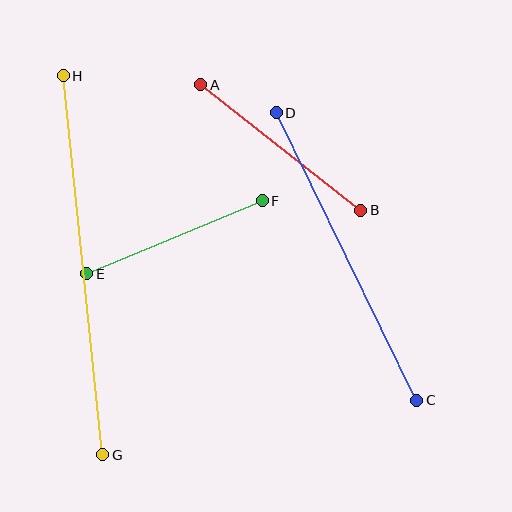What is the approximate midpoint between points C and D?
The midpoint is at approximately (346, 256) pixels.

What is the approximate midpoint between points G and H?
The midpoint is at approximately (83, 265) pixels.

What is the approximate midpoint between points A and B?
The midpoint is at approximately (281, 147) pixels.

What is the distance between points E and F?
The distance is approximately 190 pixels.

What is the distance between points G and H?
The distance is approximately 381 pixels.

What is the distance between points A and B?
The distance is approximately 203 pixels.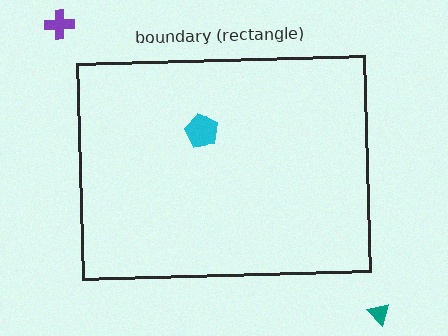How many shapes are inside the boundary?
1 inside, 2 outside.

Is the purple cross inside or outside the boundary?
Outside.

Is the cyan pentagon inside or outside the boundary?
Inside.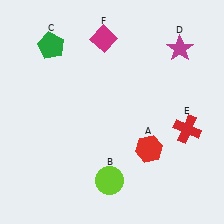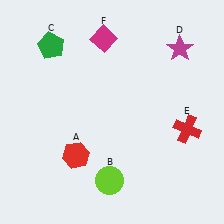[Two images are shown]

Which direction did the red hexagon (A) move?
The red hexagon (A) moved left.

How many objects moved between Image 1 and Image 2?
1 object moved between the two images.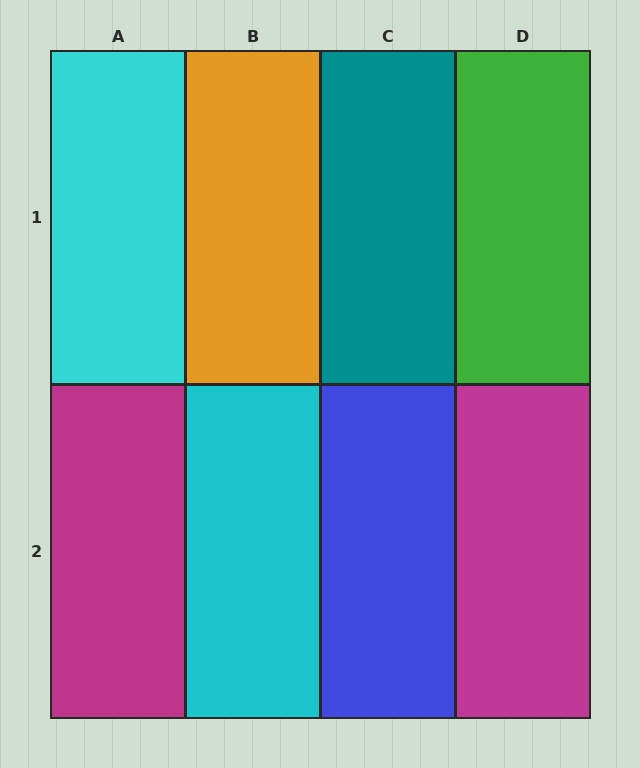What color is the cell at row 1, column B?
Orange.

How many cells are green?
1 cell is green.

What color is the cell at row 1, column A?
Cyan.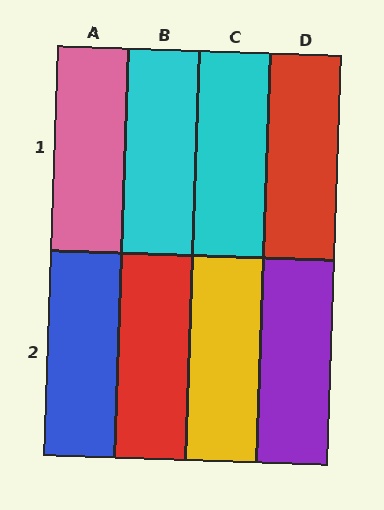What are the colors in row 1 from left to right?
Pink, cyan, cyan, red.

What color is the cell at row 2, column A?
Blue.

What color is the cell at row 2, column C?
Yellow.